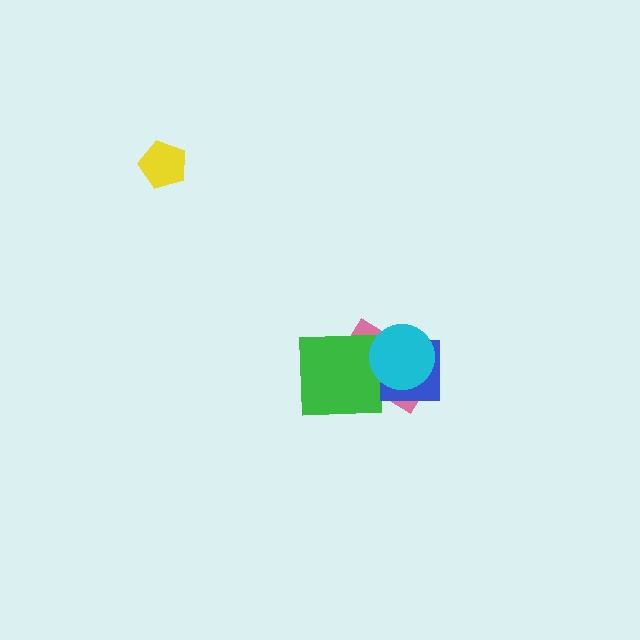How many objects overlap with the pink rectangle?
3 objects overlap with the pink rectangle.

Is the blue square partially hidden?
Yes, it is partially covered by another shape.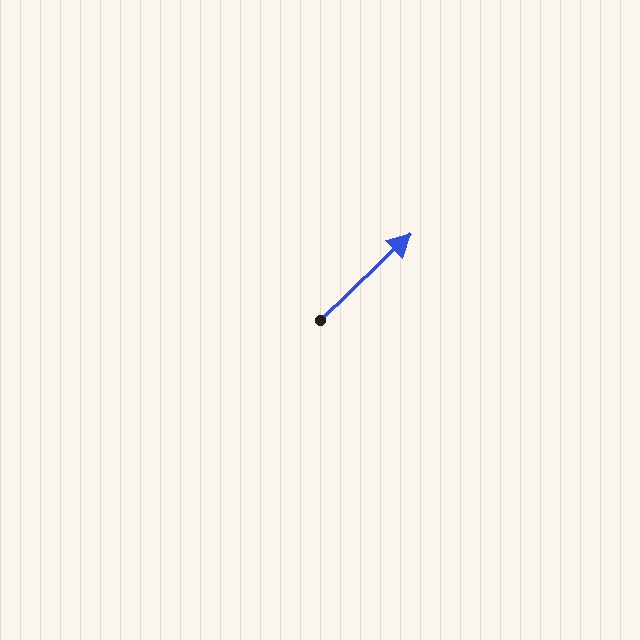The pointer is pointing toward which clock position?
Roughly 2 o'clock.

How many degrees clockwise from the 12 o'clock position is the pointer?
Approximately 46 degrees.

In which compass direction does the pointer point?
Northeast.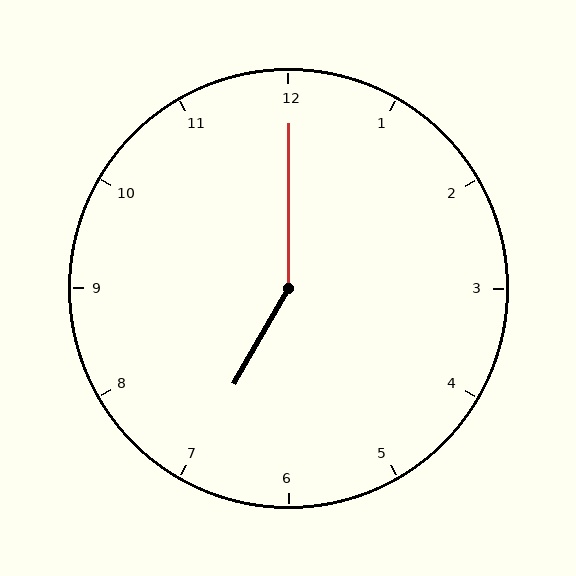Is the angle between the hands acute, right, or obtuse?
It is obtuse.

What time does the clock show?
7:00.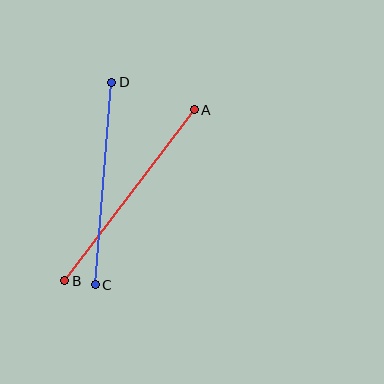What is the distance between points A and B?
The distance is approximately 214 pixels.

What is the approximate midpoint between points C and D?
The midpoint is at approximately (103, 183) pixels.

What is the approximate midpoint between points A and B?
The midpoint is at approximately (129, 195) pixels.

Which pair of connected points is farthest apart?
Points A and B are farthest apart.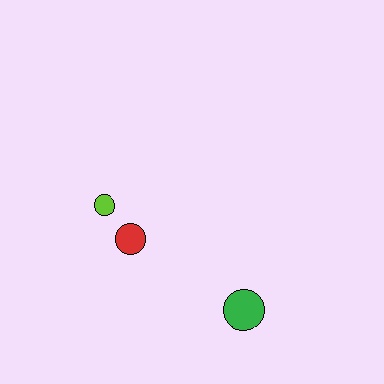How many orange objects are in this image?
There are no orange objects.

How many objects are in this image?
There are 3 objects.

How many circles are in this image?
There are 3 circles.